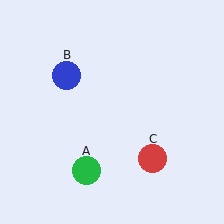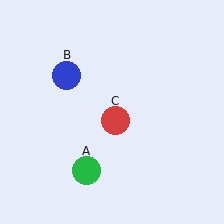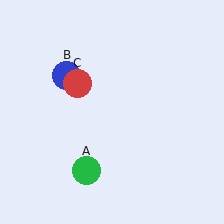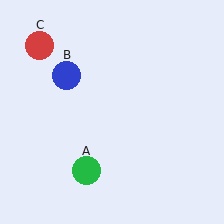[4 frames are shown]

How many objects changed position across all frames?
1 object changed position: red circle (object C).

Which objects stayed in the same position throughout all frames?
Green circle (object A) and blue circle (object B) remained stationary.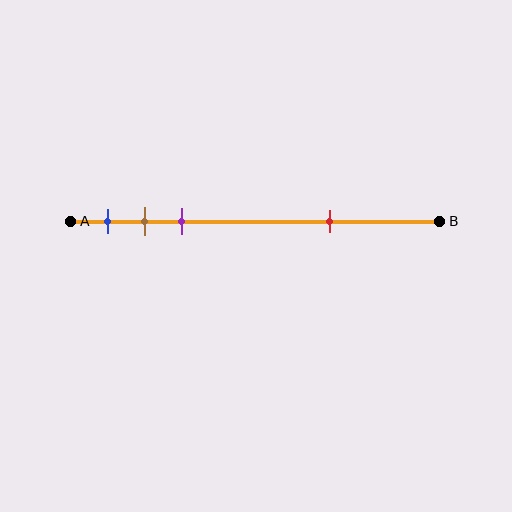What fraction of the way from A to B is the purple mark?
The purple mark is approximately 30% (0.3) of the way from A to B.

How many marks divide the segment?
There are 4 marks dividing the segment.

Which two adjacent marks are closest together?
The brown and purple marks are the closest adjacent pair.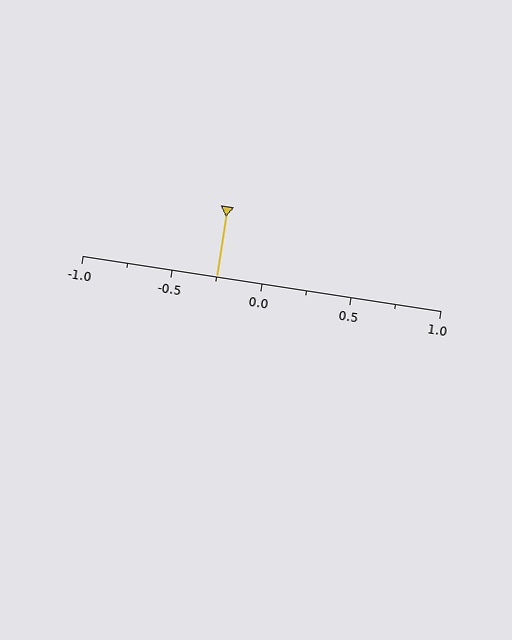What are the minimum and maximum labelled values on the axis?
The axis runs from -1.0 to 1.0.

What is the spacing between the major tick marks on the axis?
The major ticks are spaced 0.5 apart.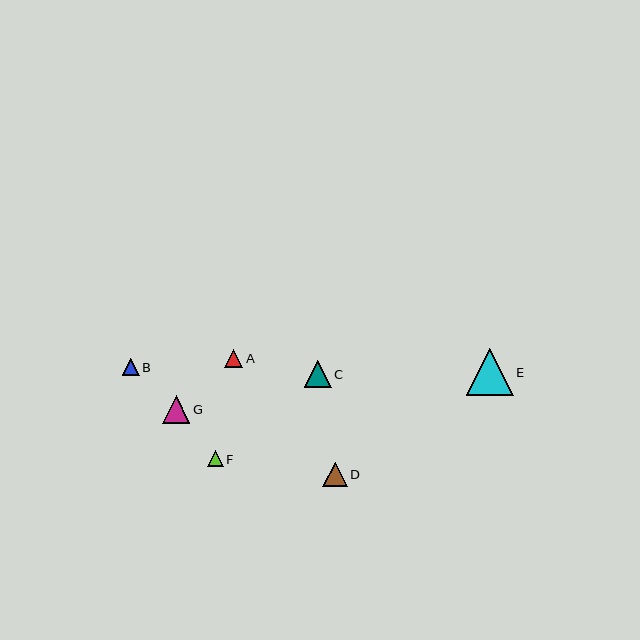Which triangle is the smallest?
Triangle F is the smallest with a size of approximately 16 pixels.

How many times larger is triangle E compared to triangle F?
Triangle E is approximately 2.9 times the size of triangle F.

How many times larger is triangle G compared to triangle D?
Triangle G is approximately 1.1 times the size of triangle D.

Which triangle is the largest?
Triangle E is the largest with a size of approximately 47 pixels.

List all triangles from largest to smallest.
From largest to smallest: E, G, C, D, A, B, F.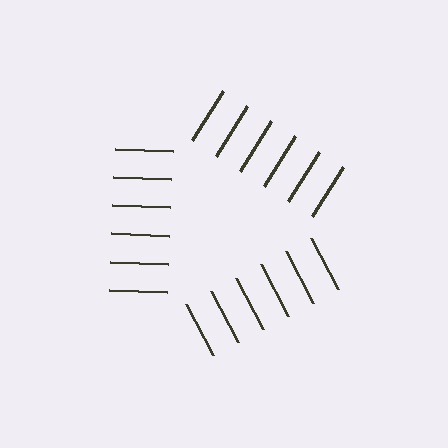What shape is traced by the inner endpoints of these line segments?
An illusory triangle — the line segments terminate on its edges but no continuous stroke is drawn.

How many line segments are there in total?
18 — 6 along each of the 3 edges.